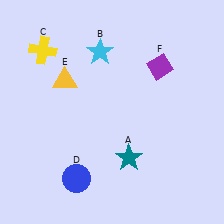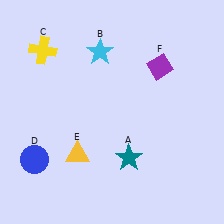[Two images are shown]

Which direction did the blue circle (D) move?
The blue circle (D) moved left.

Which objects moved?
The objects that moved are: the blue circle (D), the yellow triangle (E).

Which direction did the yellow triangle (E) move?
The yellow triangle (E) moved down.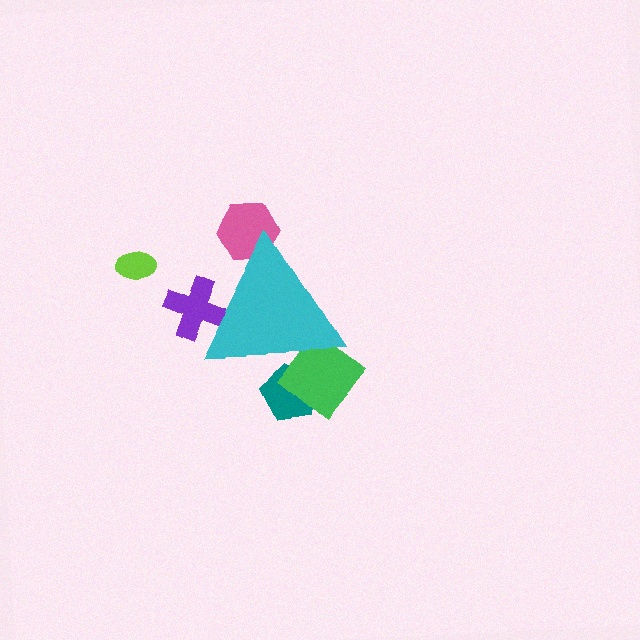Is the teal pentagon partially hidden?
Yes, the teal pentagon is partially hidden behind the cyan triangle.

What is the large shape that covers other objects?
A cyan triangle.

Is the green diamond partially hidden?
Yes, the green diamond is partially hidden behind the cyan triangle.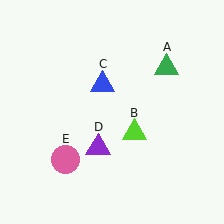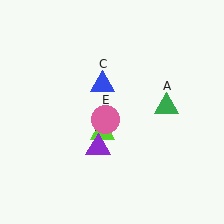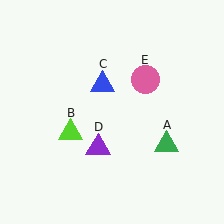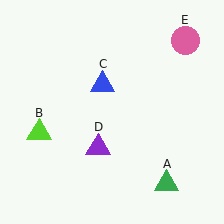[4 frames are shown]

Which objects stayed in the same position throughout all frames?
Blue triangle (object C) and purple triangle (object D) remained stationary.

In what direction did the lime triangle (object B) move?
The lime triangle (object B) moved left.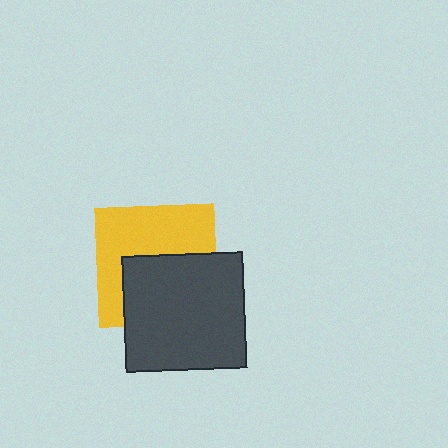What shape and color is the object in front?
The object in front is a dark gray rectangle.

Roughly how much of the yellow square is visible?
About half of it is visible (roughly 52%).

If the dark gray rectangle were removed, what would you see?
You would see the complete yellow square.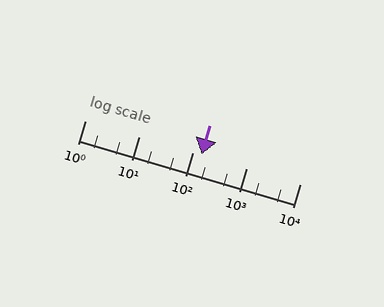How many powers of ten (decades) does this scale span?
The scale spans 4 decades, from 1 to 10000.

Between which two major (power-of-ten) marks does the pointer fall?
The pointer is between 100 and 1000.